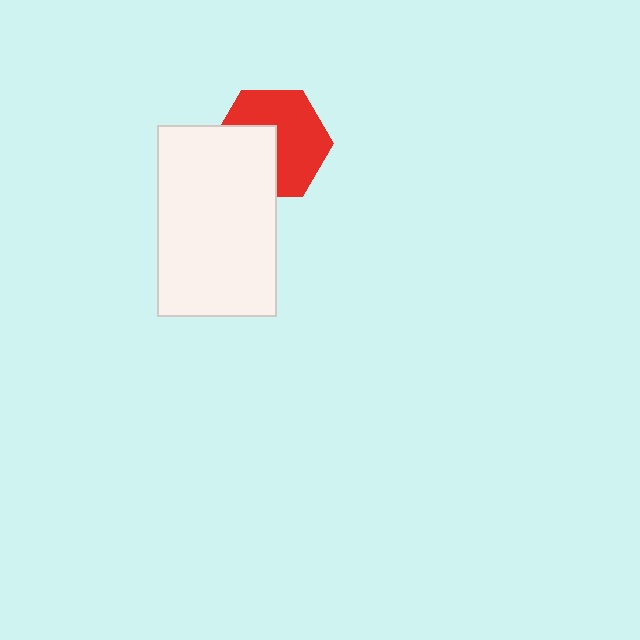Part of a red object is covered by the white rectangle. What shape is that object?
It is a hexagon.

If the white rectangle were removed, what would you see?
You would see the complete red hexagon.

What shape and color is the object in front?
The object in front is a white rectangle.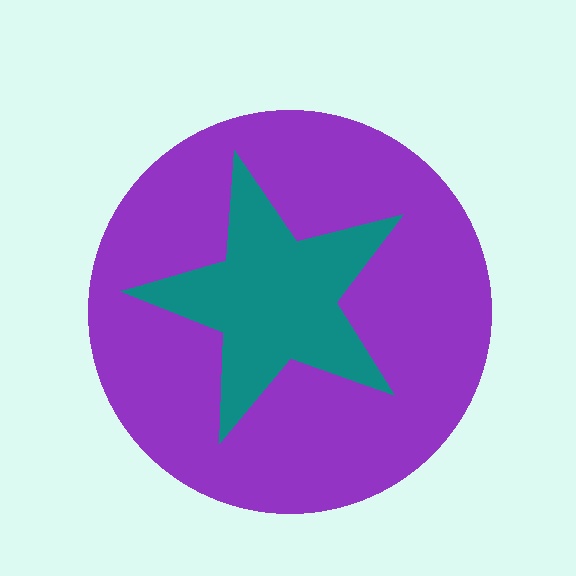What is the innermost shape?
The teal star.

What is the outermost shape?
The purple circle.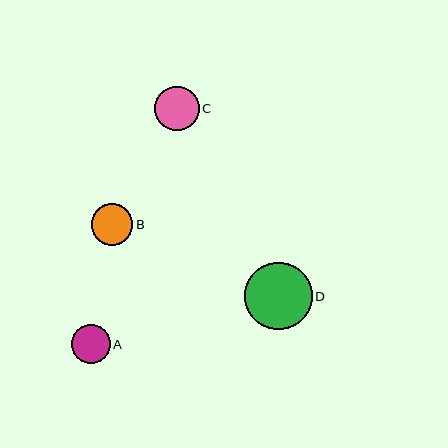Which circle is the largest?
Circle D is the largest with a size of approximately 68 pixels.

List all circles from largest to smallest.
From largest to smallest: D, C, B, A.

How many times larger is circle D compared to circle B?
Circle D is approximately 1.6 times the size of circle B.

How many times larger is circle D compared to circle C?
Circle D is approximately 1.5 times the size of circle C.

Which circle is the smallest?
Circle A is the smallest with a size of approximately 39 pixels.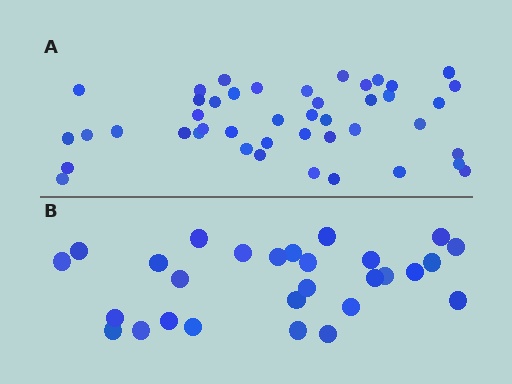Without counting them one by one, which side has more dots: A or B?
Region A (the top region) has more dots.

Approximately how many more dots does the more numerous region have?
Region A has approximately 15 more dots than region B.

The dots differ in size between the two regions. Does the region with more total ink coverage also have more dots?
No. Region B has more total ink coverage because its dots are larger, but region A actually contains more individual dots. Total area can be misleading — the number of items is what matters here.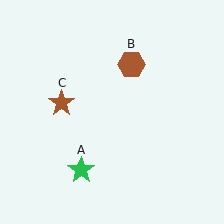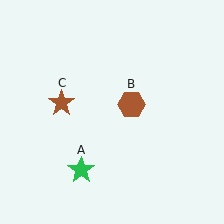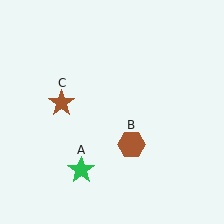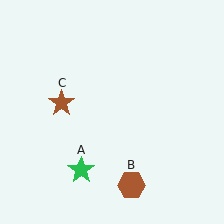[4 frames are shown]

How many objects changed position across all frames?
1 object changed position: brown hexagon (object B).